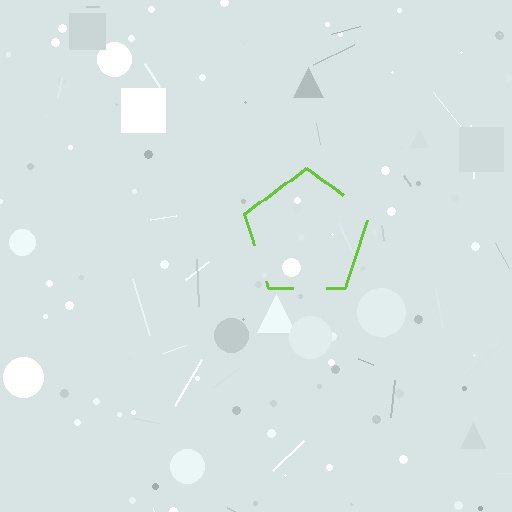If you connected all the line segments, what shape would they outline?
They would outline a pentagon.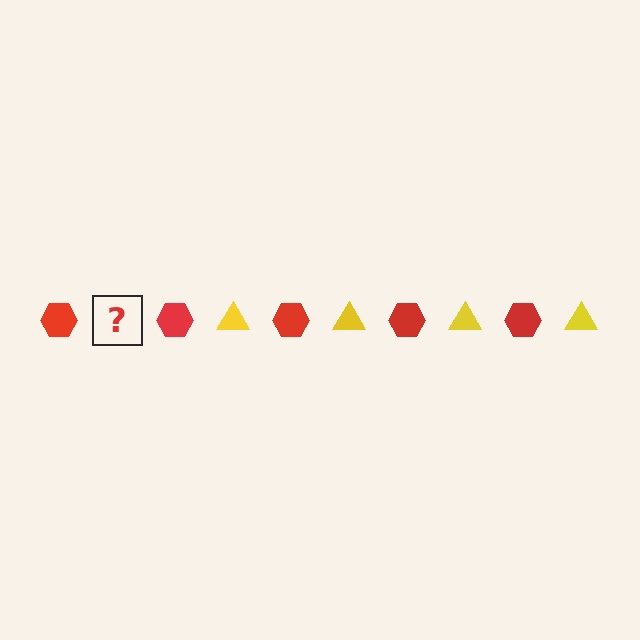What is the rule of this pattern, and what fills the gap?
The rule is that the pattern alternates between red hexagon and yellow triangle. The gap should be filled with a yellow triangle.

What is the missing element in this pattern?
The missing element is a yellow triangle.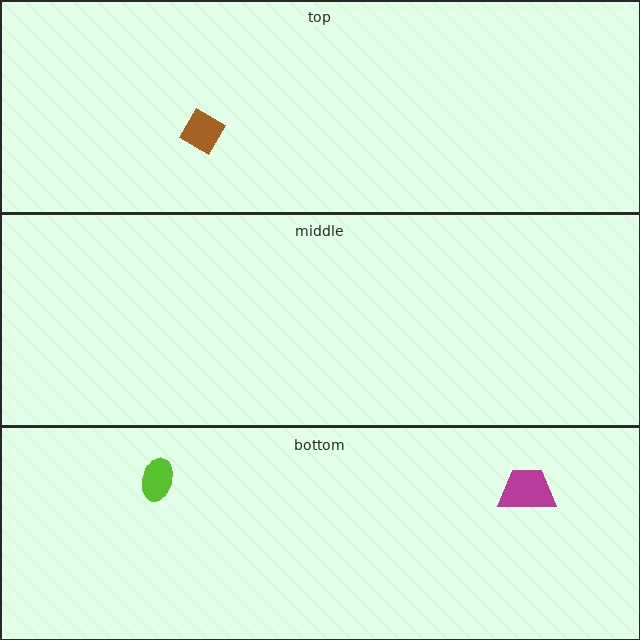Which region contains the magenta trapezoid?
The bottom region.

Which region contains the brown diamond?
The top region.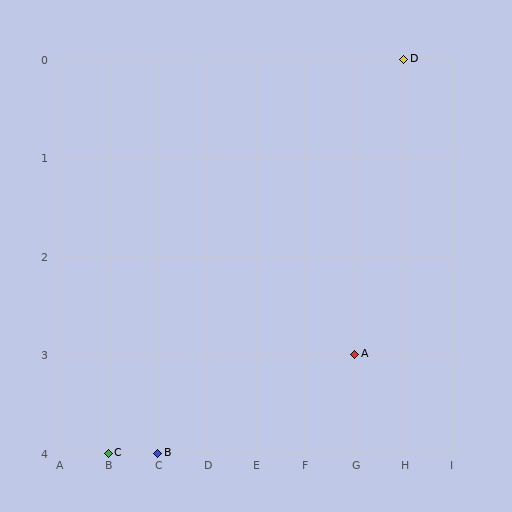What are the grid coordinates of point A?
Point A is at grid coordinates (G, 3).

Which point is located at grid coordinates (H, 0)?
Point D is at (H, 0).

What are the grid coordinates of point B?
Point B is at grid coordinates (C, 4).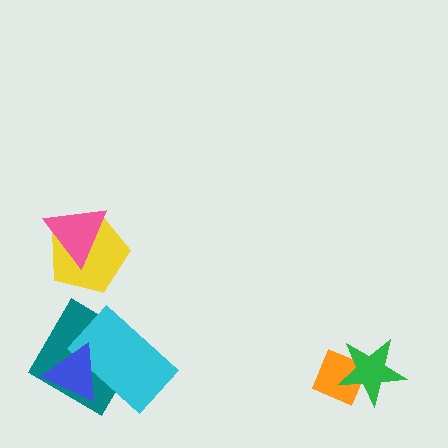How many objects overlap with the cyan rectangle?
2 objects overlap with the cyan rectangle.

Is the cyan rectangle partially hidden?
Yes, it is partially covered by another shape.